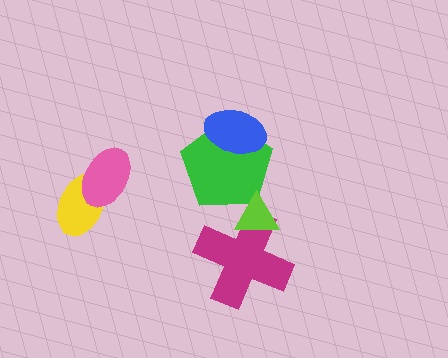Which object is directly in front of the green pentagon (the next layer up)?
The blue ellipse is directly in front of the green pentagon.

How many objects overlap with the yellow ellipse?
1 object overlaps with the yellow ellipse.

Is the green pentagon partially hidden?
Yes, it is partially covered by another shape.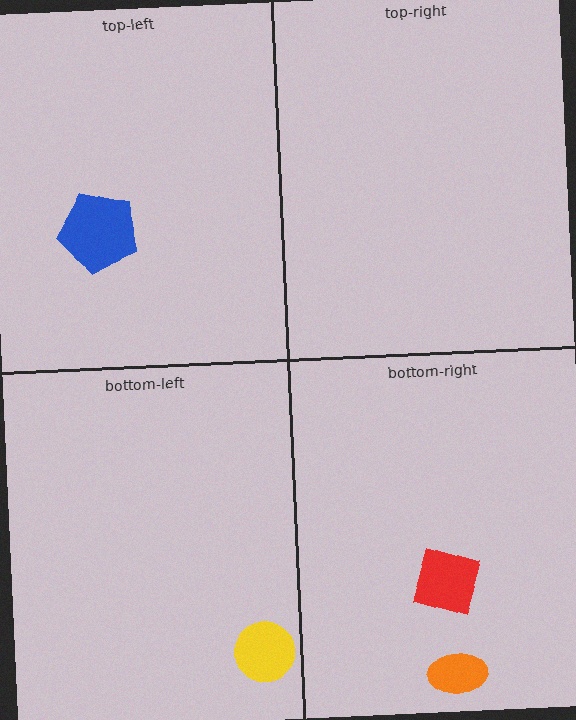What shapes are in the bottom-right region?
The red diamond, the orange ellipse.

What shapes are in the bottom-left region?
The yellow circle.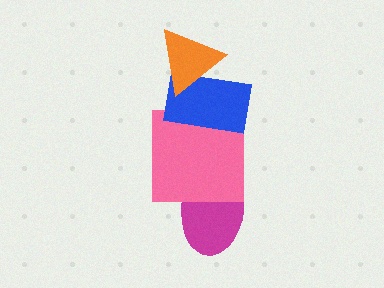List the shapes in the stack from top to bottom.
From top to bottom: the orange triangle, the blue rectangle, the pink square, the magenta ellipse.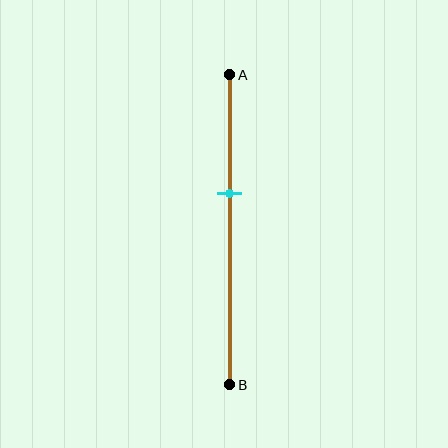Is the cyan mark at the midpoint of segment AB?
No, the mark is at about 40% from A, not at the 50% midpoint.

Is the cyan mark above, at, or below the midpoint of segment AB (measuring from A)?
The cyan mark is above the midpoint of segment AB.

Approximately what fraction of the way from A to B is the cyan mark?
The cyan mark is approximately 40% of the way from A to B.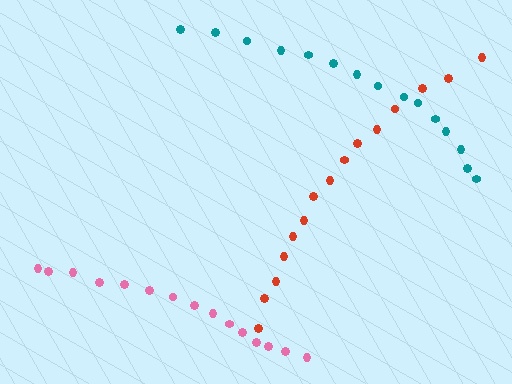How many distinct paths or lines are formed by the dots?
There are 3 distinct paths.